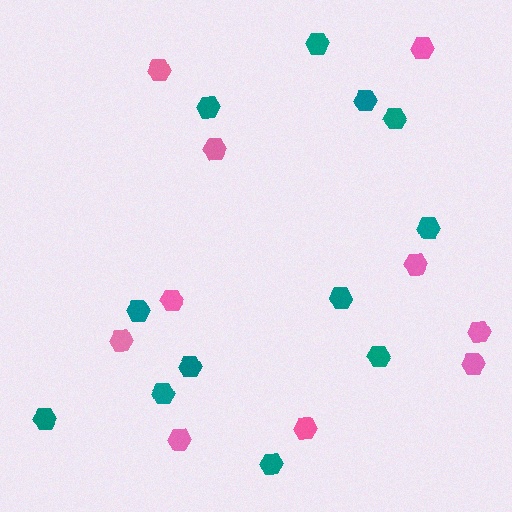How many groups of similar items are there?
There are 2 groups: one group of pink hexagons (10) and one group of teal hexagons (12).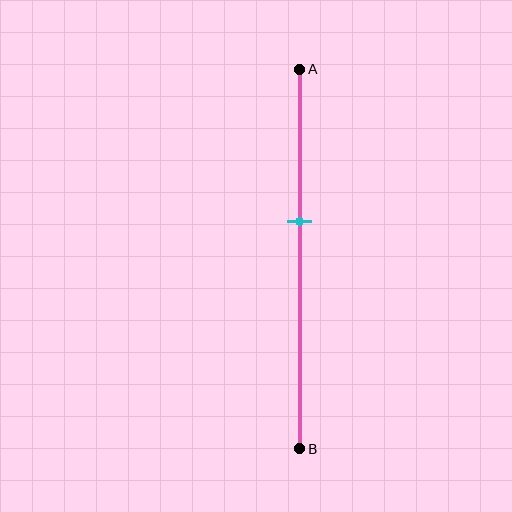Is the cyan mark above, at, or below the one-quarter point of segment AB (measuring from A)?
The cyan mark is below the one-quarter point of segment AB.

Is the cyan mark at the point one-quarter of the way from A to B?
No, the mark is at about 40% from A, not at the 25% one-quarter point.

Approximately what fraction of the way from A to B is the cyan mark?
The cyan mark is approximately 40% of the way from A to B.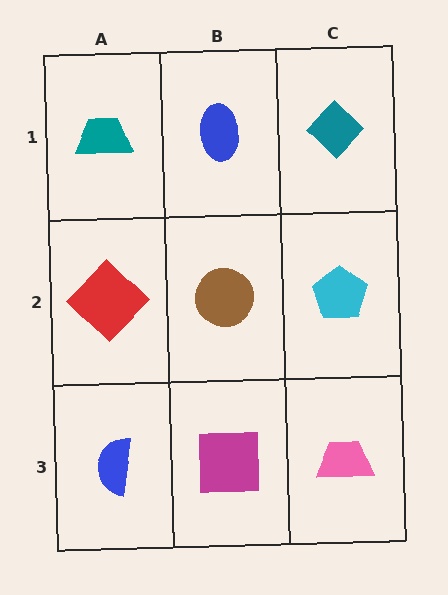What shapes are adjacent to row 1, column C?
A cyan pentagon (row 2, column C), a blue ellipse (row 1, column B).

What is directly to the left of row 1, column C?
A blue ellipse.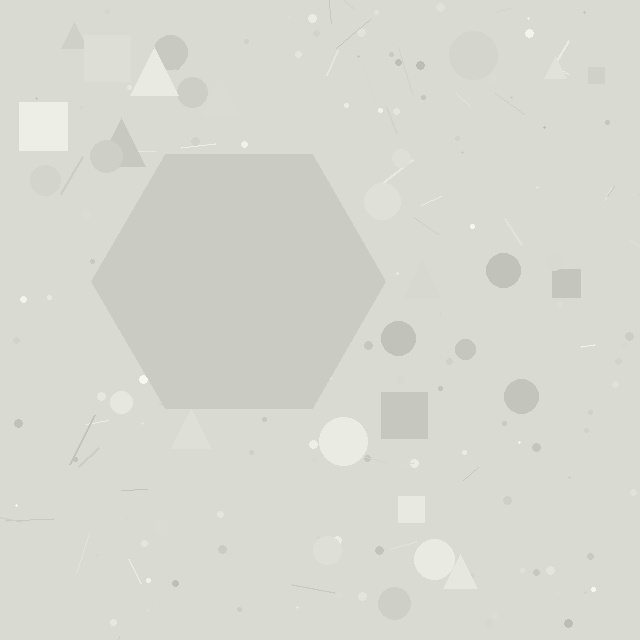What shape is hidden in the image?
A hexagon is hidden in the image.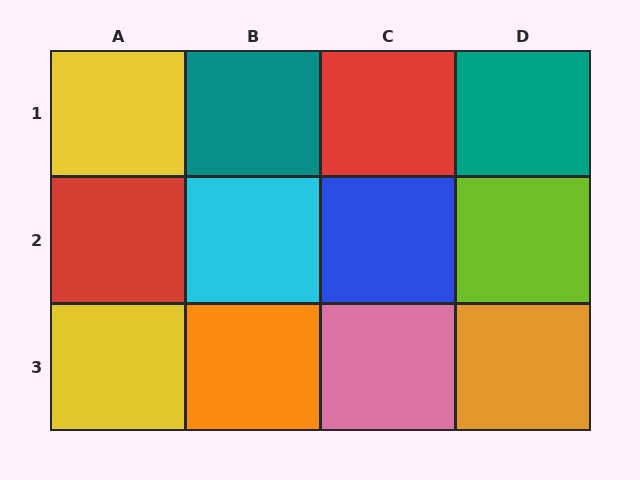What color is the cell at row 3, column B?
Orange.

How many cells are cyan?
1 cell is cyan.